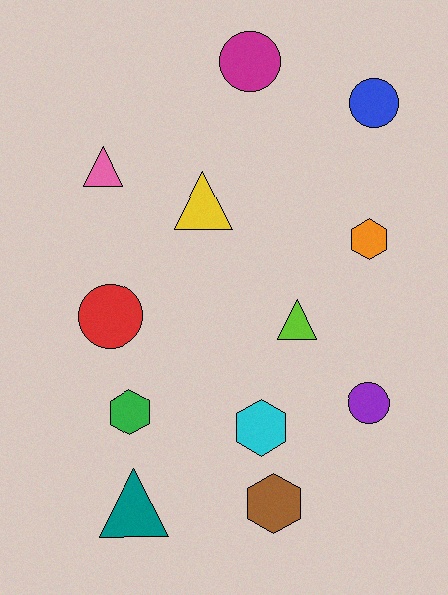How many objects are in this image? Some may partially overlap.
There are 12 objects.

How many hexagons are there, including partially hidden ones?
There are 4 hexagons.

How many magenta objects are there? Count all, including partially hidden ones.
There is 1 magenta object.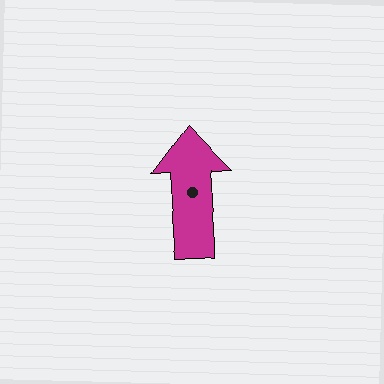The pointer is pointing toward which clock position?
Roughly 12 o'clock.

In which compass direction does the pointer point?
North.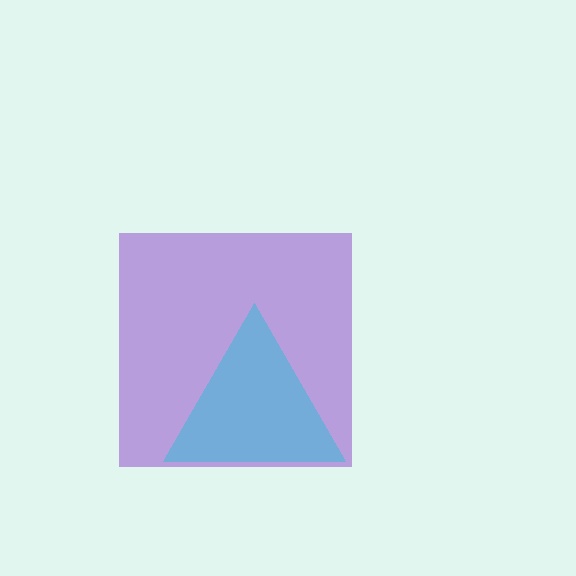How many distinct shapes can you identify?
There are 2 distinct shapes: a purple square, a cyan triangle.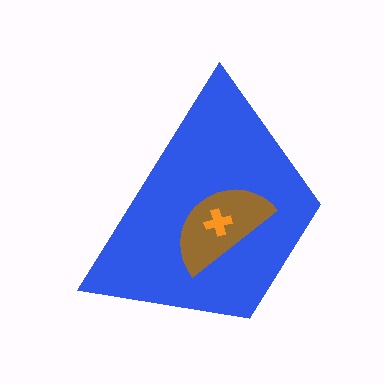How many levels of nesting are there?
3.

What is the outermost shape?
The blue trapezoid.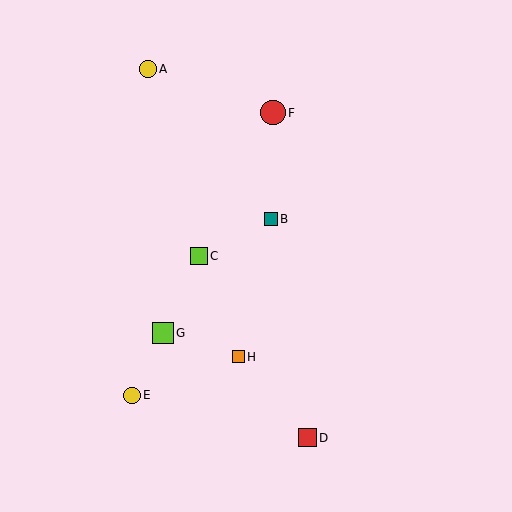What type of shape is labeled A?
Shape A is a yellow circle.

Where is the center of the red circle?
The center of the red circle is at (273, 113).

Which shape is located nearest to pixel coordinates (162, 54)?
The yellow circle (labeled A) at (148, 69) is nearest to that location.